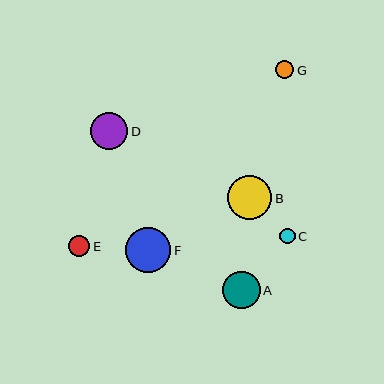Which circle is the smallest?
Circle C is the smallest with a size of approximately 16 pixels.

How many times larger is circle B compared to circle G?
Circle B is approximately 2.4 times the size of circle G.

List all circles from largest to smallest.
From largest to smallest: F, B, A, D, E, G, C.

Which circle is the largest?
Circle F is the largest with a size of approximately 45 pixels.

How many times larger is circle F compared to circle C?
Circle F is approximately 2.9 times the size of circle C.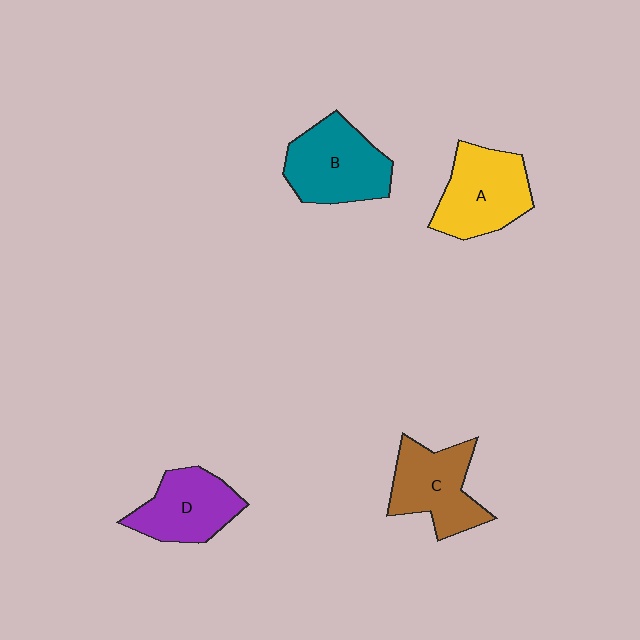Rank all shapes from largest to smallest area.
From largest to smallest: B (teal), A (yellow), C (brown), D (purple).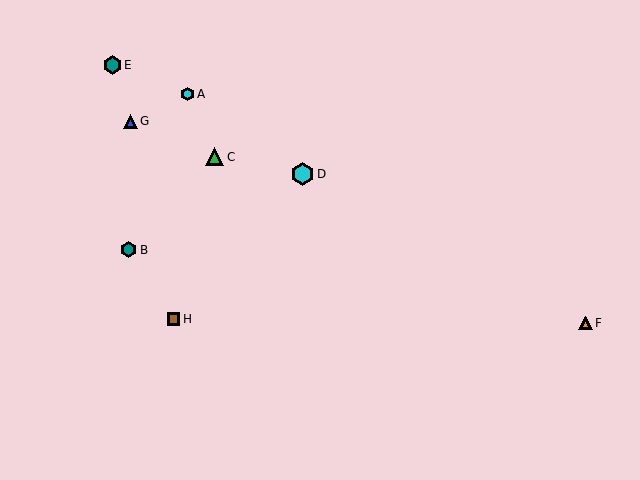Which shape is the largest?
The cyan hexagon (labeled D) is the largest.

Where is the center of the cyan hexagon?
The center of the cyan hexagon is at (302, 174).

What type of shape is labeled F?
Shape F is an orange triangle.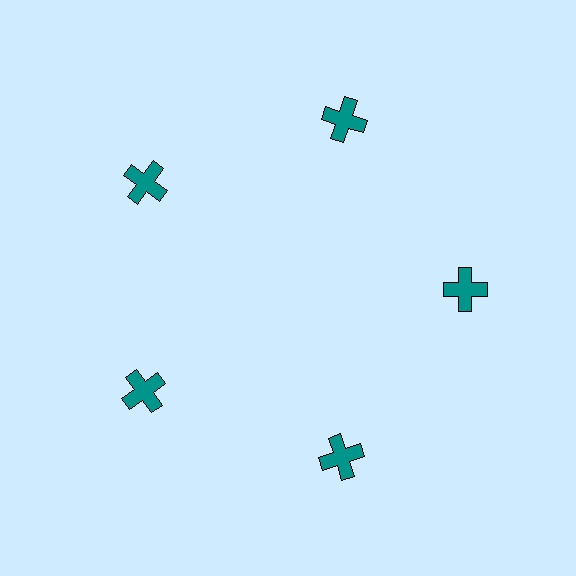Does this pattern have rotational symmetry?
Yes, this pattern has 5-fold rotational symmetry. It looks the same after rotating 72 degrees around the center.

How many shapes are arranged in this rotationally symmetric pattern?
There are 5 shapes, arranged in 5 groups of 1.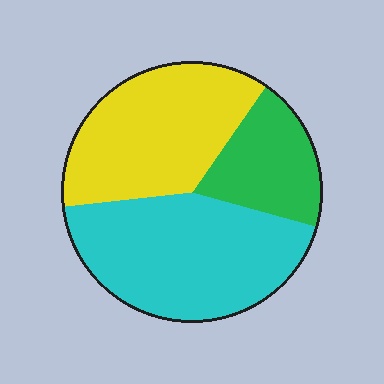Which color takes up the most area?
Cyan, at roughly 45%.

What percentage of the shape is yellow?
Yellow covers about 35% of the shape.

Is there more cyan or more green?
Cyan.